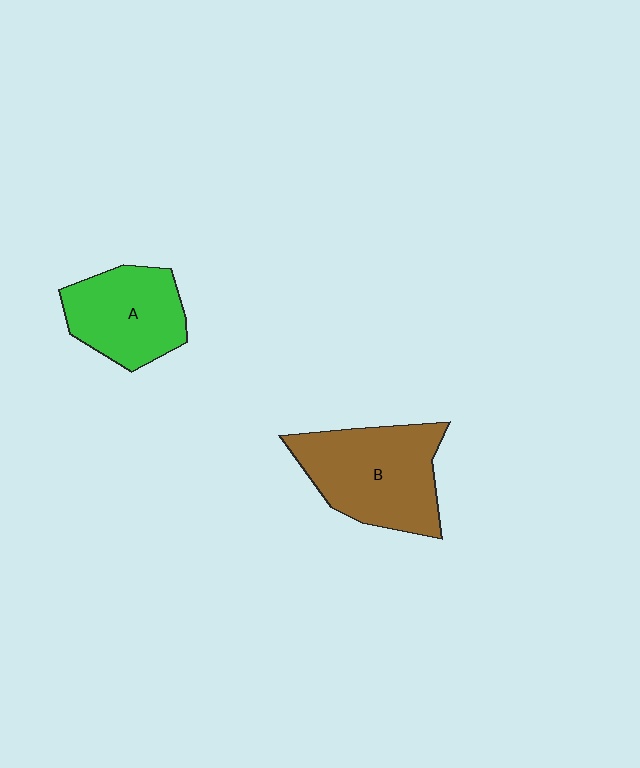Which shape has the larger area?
Shape B (brown).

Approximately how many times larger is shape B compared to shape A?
Approximately 1.3 times.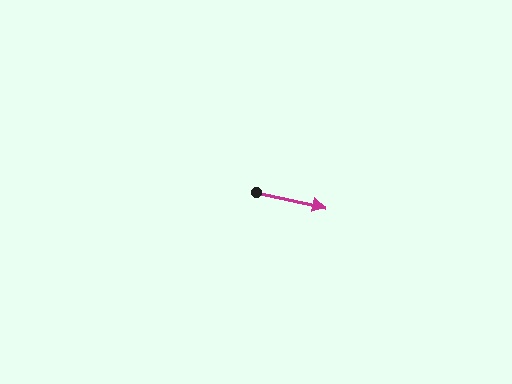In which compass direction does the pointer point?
East.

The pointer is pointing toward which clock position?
Roughly 3 o'clock.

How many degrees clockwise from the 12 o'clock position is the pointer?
Approximately 102 degrees.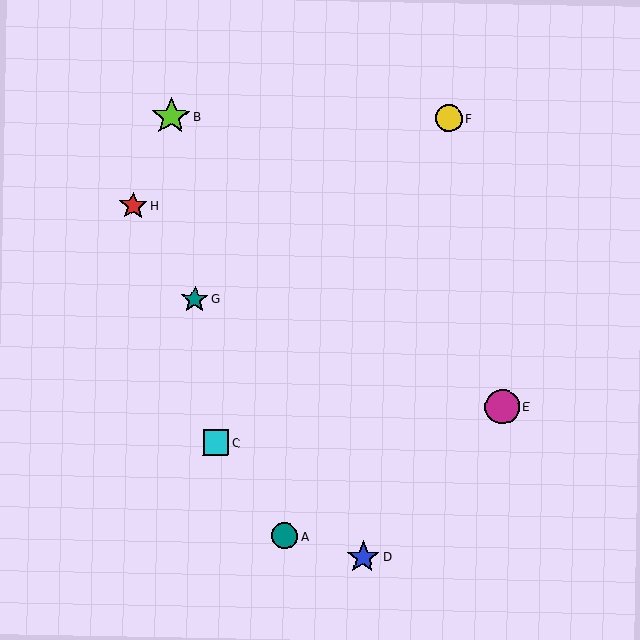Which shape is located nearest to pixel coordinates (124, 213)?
The red star (labeled H) at (133, 206) is nearest to that location.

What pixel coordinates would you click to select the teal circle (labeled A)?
Click at (284, 536) to select the teal circle A.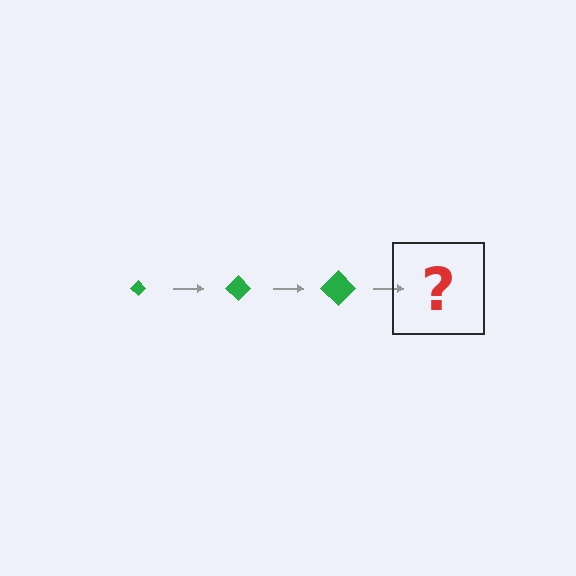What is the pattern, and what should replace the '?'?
The pattern is that the diamond gets progressively larger each step. The '?' should be a green diamond, larger than the previous one.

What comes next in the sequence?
The next element should be a green diamond, larger than the previous one.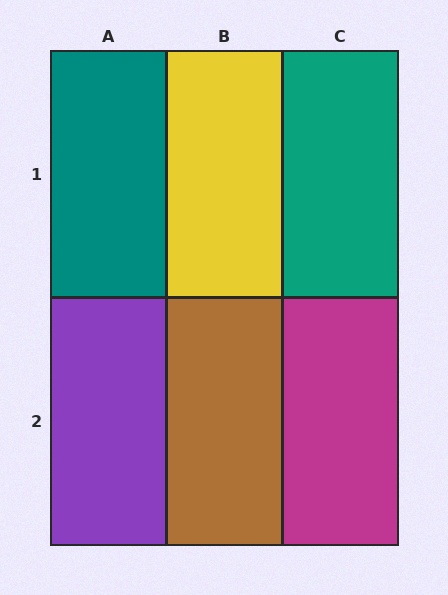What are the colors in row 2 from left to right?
Purple, brown, magenta.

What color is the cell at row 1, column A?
Teal.